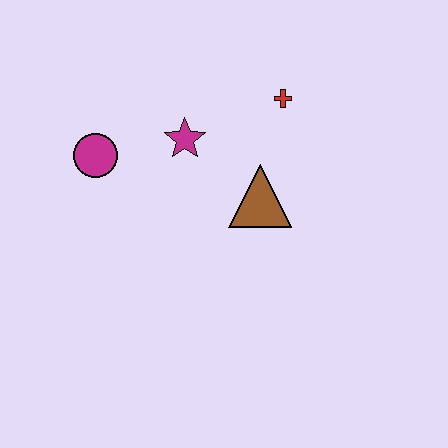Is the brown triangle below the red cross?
Yes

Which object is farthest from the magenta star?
The red cross is farthest from the magenta star.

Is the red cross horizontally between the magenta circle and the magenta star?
No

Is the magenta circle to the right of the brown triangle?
No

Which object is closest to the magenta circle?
The magenta star is closest to the magenta circle.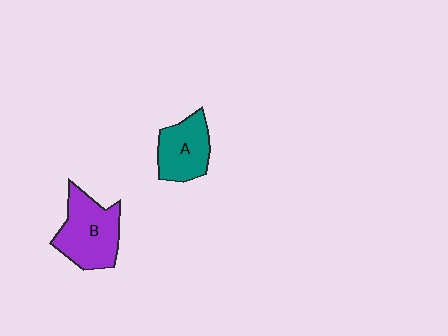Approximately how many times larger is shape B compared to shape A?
Approximately 1.3 times.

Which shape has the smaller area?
Shape A (teal).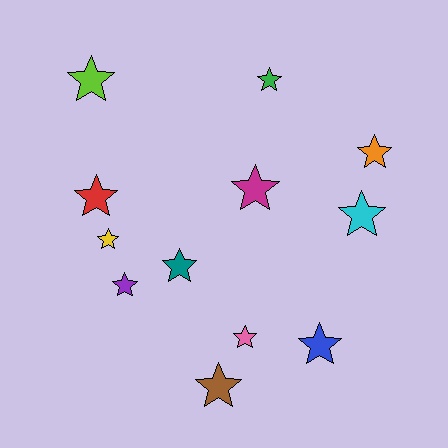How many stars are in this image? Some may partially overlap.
There are 12 stars.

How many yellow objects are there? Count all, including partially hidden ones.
There is 1 yellow object.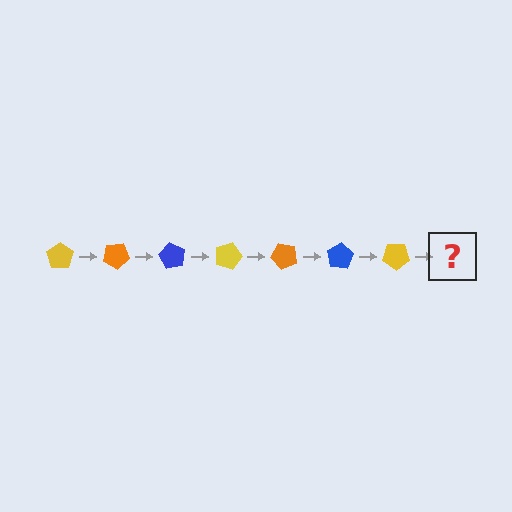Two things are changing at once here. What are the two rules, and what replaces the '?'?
The two rules are that it rotates 30 degrees each step and the color cycles through yellow, orange, and blue. The '?' should be an orange pentagon, rotated 210 degrees from the start.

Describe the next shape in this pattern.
It should be an orange pentagon, rotated 210 degrees from the start.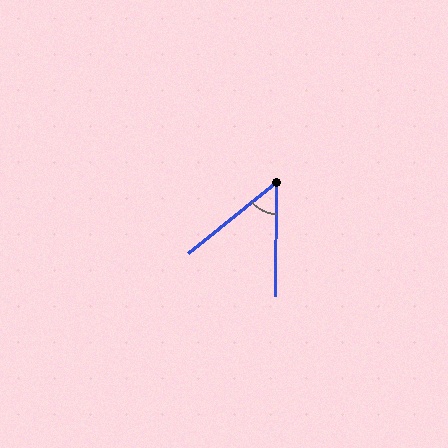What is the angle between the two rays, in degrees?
Approximately 50 degrees.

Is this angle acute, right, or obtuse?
It is acute.